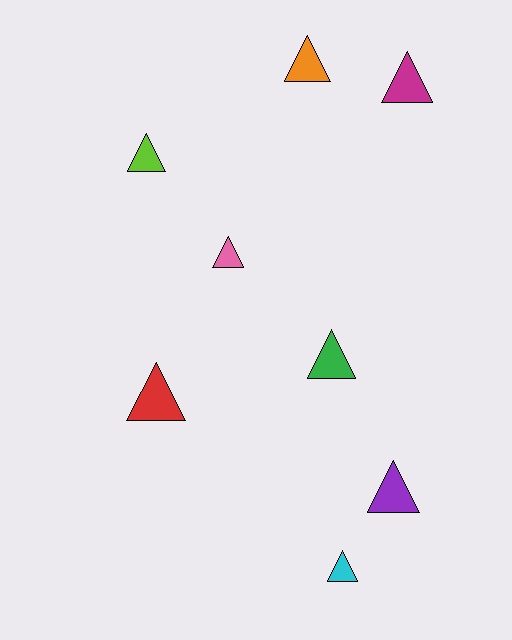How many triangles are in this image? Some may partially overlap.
There are 8 triangles.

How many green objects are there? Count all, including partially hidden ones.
There is 1 green object.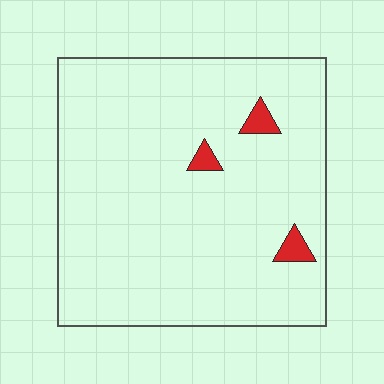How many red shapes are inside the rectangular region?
3.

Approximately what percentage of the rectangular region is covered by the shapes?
Approximately 5%.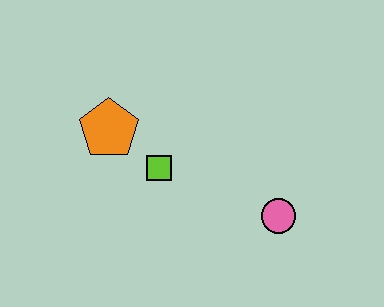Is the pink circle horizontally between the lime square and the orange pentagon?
No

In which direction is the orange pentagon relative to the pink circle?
The orange pentagon is to the left of the pink circle.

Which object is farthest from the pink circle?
The orange pentagon is farthest from the pink circle.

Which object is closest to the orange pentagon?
The lime square is closest to the orange pentagon.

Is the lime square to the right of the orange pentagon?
Yes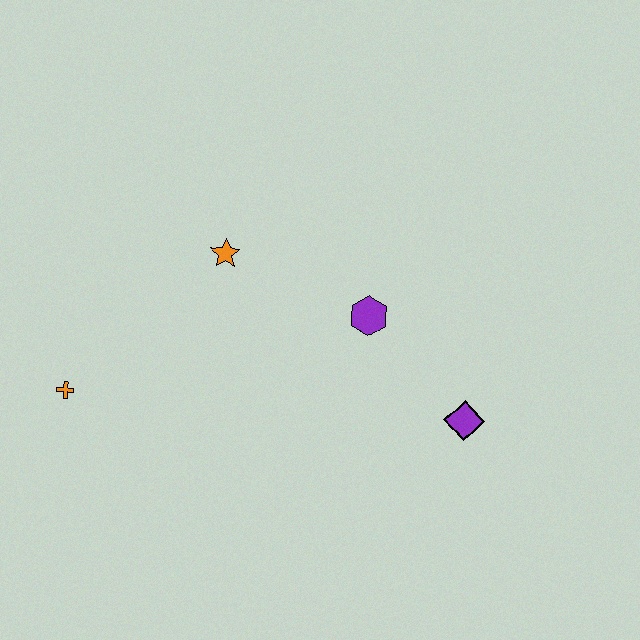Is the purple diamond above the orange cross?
No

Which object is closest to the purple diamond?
The purple hexagon is closest to the purple diamond.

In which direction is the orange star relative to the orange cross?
The orange star is to the right of the orange cross.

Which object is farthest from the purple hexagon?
The orange cross is farthest from the purple hexagon.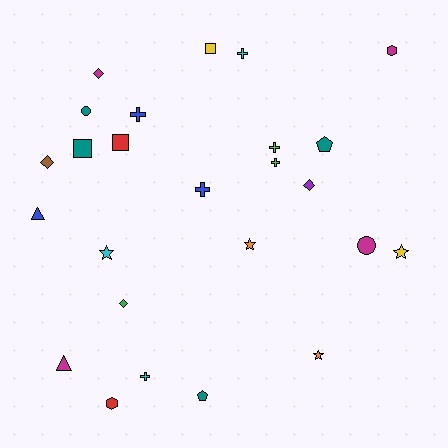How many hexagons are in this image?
There are 2 hexagons.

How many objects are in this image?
There are 25 objects.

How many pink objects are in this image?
There are no pink objects.